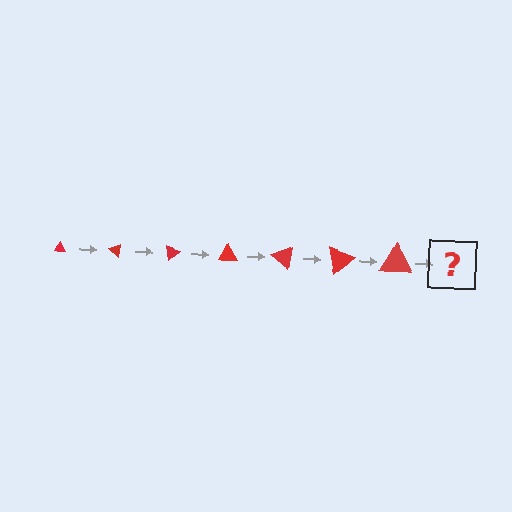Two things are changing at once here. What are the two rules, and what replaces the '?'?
The two rules are that the triangle grows larger each step and it rotates 40 degrees each step. The '?' should be a triangle, larger than the previous one and rotated 280 degrees from the start.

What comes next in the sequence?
The next element should be a triangle, larger than the previous one and rotated 280 degrees from the start.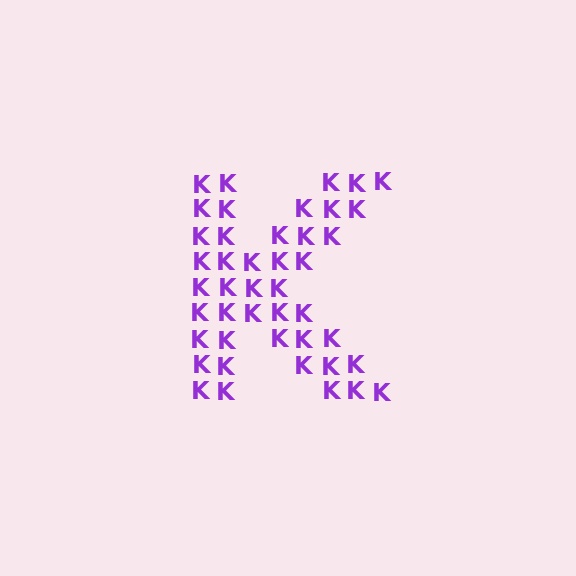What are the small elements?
The small elements are letter K's.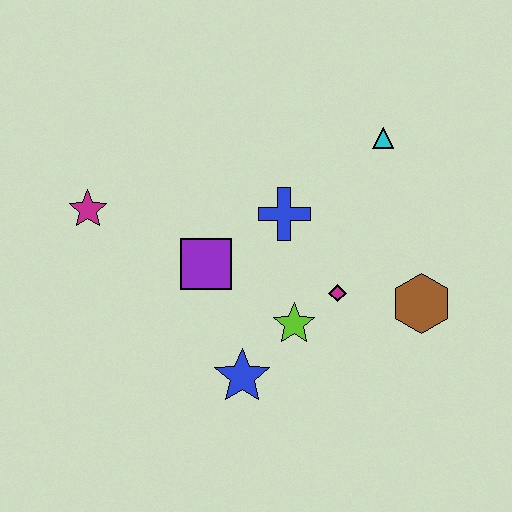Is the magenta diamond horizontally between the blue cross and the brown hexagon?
Yes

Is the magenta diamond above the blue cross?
No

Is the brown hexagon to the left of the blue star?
No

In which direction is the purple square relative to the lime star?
The purple square is to the left of the lime star.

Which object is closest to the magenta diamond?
The lime star is closest to the magenta diamond.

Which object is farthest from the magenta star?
The brown hexagon is farthest from the magenta star.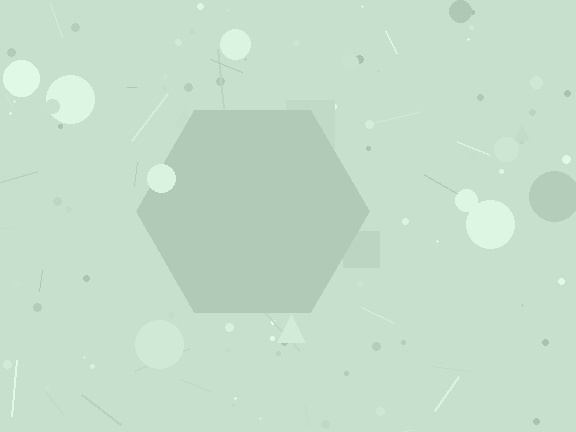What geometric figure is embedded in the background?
A hexagon is embedded in the background.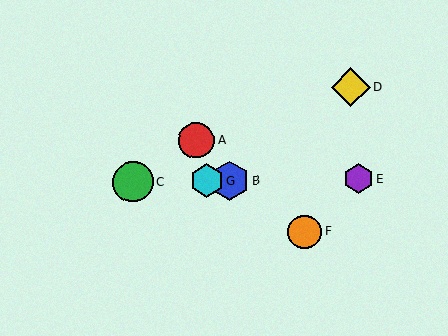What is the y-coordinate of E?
Object E is at y≈179.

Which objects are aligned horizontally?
Objects B, C, E, G are aligned horizontally.